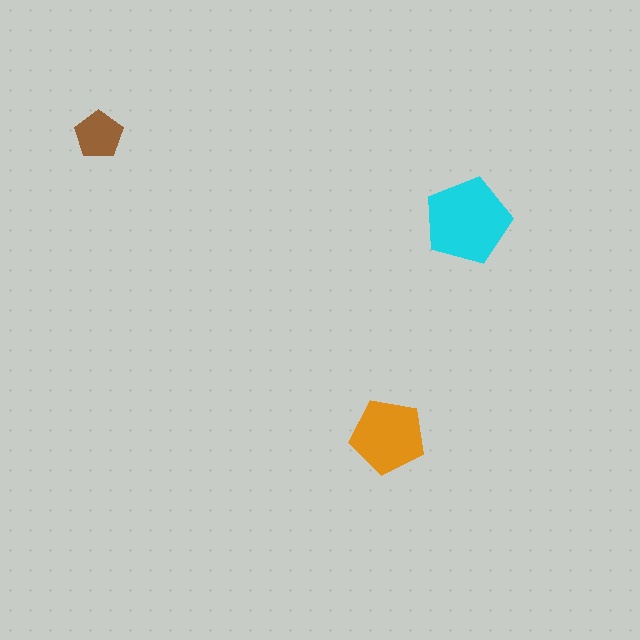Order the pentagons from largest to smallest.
the cyan one, the orange one, the brown one.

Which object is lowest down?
The orange pentagon is bottommost.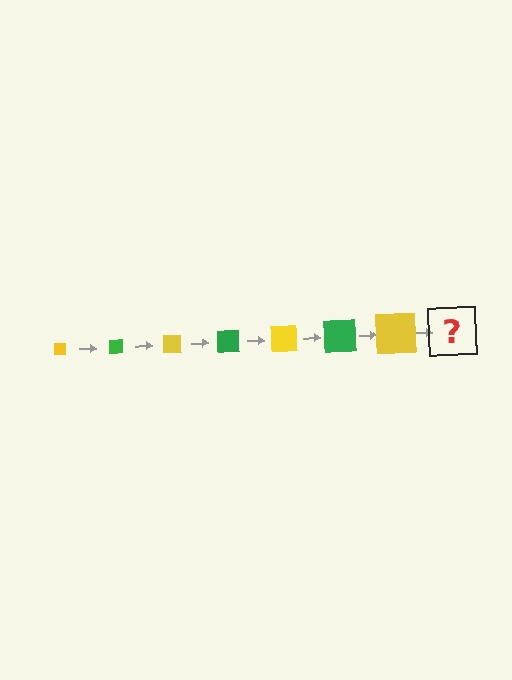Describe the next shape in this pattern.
It should be a green square, larger than the previous one.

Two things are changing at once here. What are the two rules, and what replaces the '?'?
The two rules are that the square grows larger each step and the color cycles through yellow and green. The '?' should be a green square, larger than the previous one.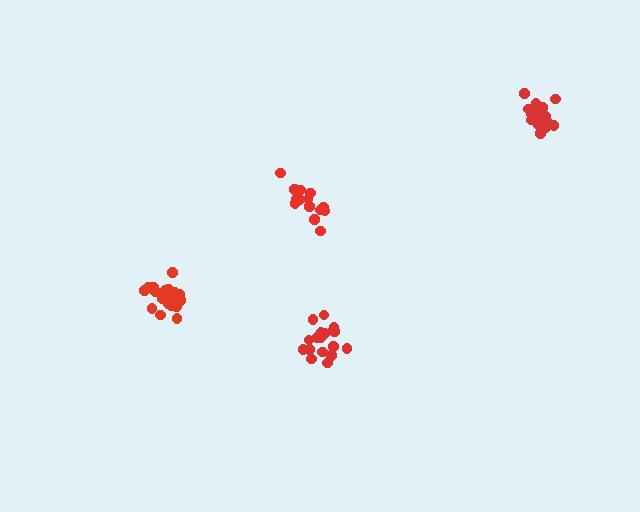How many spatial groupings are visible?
There are 4 spatial groupings.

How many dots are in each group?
Group 1: 14 dots, Group 2: 20 dots, Group 3: 18 dots, Group 4: 19 dots (71 total).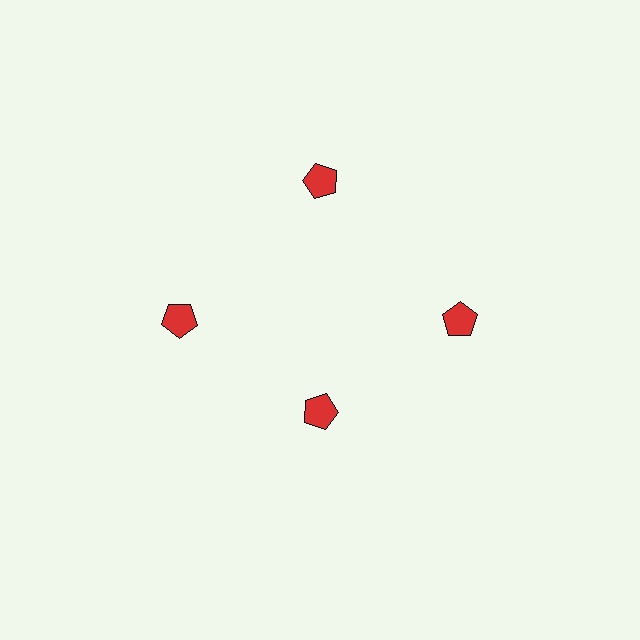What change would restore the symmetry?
The symmetry would be restored by moving it outward, back onto the ring so that all 4 pentagons sit at equal angles and equal distance from the center.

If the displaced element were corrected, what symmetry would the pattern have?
It would have 4-fold rotational symmetry — the pattern would map onto itself every 90 degrees.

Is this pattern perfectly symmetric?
No. The 4 red pentagons are arranged in a ring, but one element near the 6 o'clock position is pulled inward toward the center, breaking the 4-fold rotational symmetry.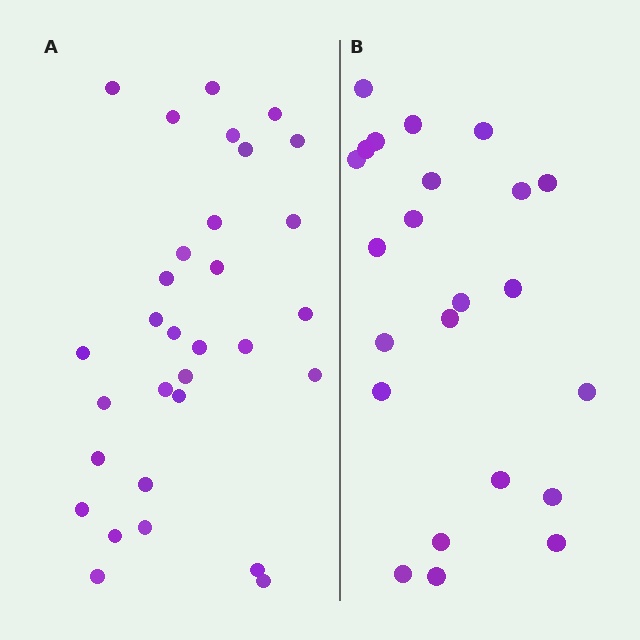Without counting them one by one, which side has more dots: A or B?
Region A (the left region) has more dots.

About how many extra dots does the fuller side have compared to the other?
Region A has roughly 8 or so more dots than region B.